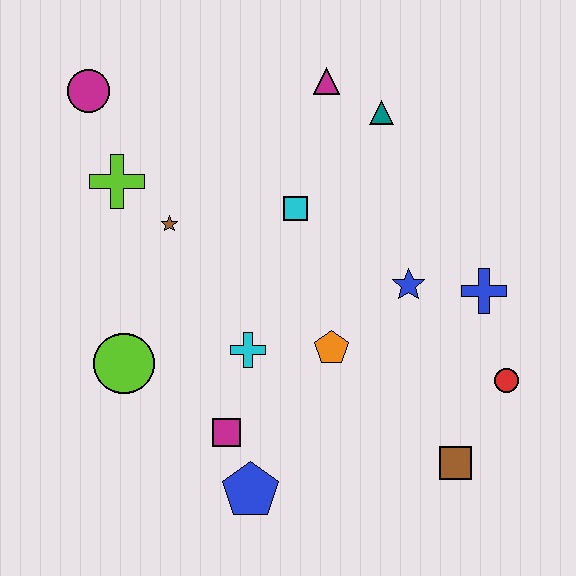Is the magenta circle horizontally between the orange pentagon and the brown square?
No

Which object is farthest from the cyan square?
The brown square is farthest from the cyan square.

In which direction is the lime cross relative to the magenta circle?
The lime cross is below the magenta circle.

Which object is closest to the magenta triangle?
The teal triangle is closest to the magenta triangle.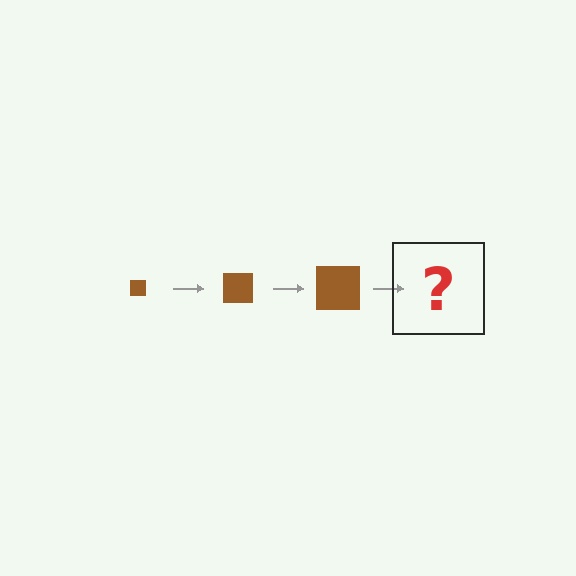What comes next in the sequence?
The next element should be a brown square, larger than the previous one.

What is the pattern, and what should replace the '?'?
The pattern is that the square gets progressively larger each step. The '?' should be a brown square, larger than the previous one.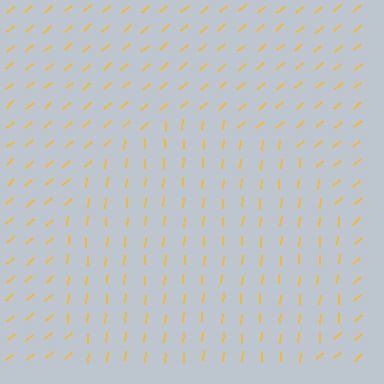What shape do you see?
I see a circle.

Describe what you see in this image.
The image is filled with small yellow line segments. A circle region in the image has lines oriented differently from the surrounding lines, creating a visible texture boundary.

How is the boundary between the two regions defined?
The boundary is defined purely by a change in line orientation (approximately 45 degrees difference). All lines are the same color and thickness.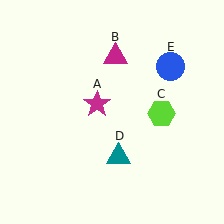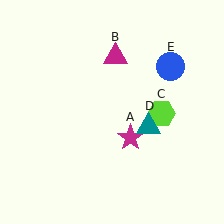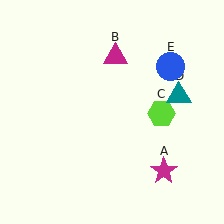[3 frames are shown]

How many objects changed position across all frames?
2 objects changed position: magenta star (object A), teal triangle (object D).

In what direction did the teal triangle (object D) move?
The teal triangle (object D) moved up and to the right.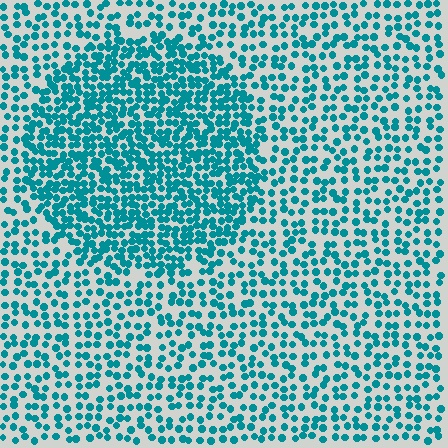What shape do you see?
I see a circle.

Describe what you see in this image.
The image contains small teal elements arranged at two different densities. A circle-shaped region is visible where the elements are more densely packed than the surrounding area.